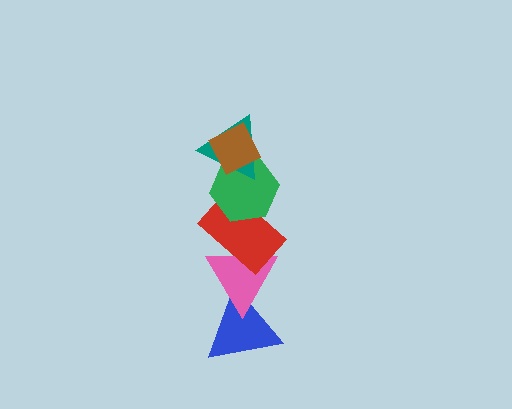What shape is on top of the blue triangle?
The pink triangle is on top of the blue triangle.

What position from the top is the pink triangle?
The pink triangle is 5th from the top.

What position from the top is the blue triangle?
The blue triangle is 6th from the top.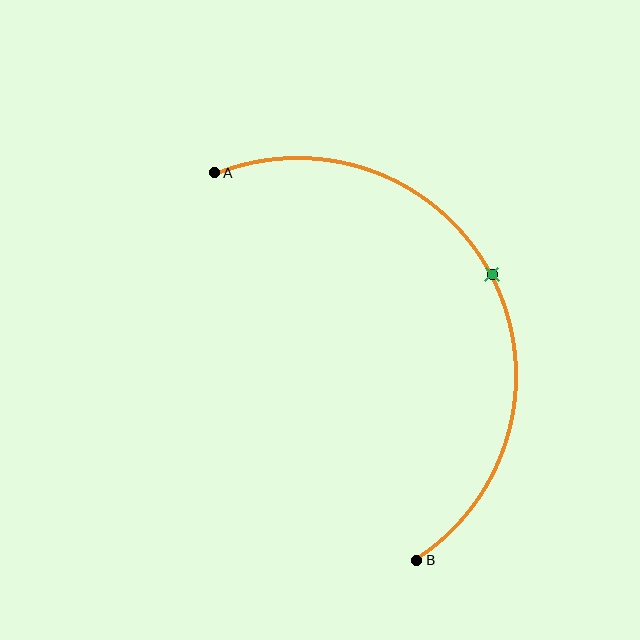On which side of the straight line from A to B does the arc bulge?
The arc bulges to the right of the straight line connecting A and B.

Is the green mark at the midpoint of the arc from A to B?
Yes. The green mark lies on the arc at equal arc-length from both A and B — it is the arc midpoint.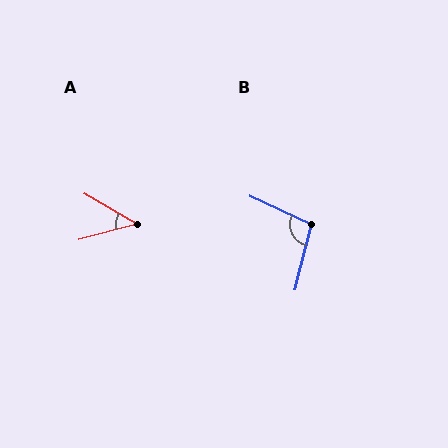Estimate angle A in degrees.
Approximately 45 degrees.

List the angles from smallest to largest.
A (45°), B (100°).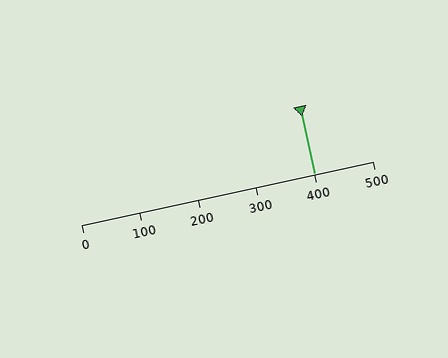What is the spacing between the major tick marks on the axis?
The major ticks are spaced 100 apart.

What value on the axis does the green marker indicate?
The marker indicates approximately 400.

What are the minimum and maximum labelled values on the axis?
The axis runs from 0 to 500.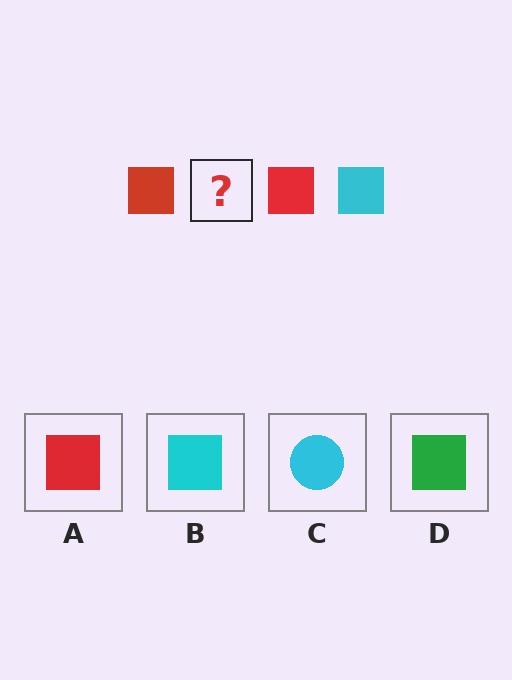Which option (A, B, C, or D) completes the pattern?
B.